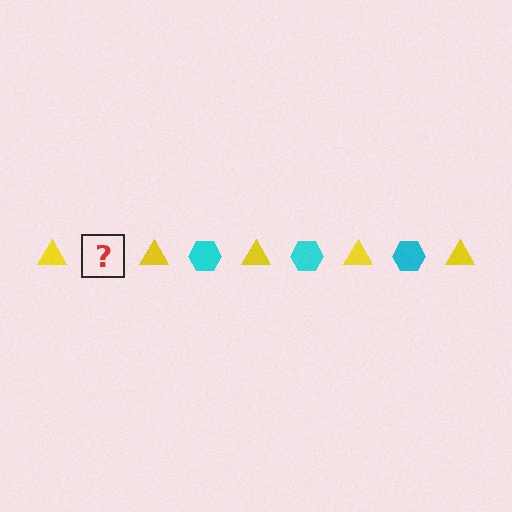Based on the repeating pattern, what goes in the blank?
The blank should be a cyan hexagon.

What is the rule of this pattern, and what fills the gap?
The rule is that the pattern alternates between yellow triangle and cyan hexagon. The gap should be filled with a cyan hexagon.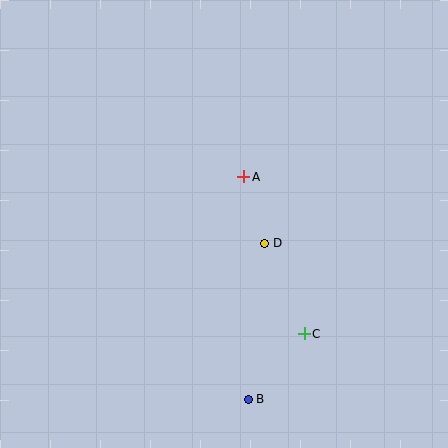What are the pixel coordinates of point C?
Point C is at (304, 334).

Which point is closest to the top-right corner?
Point A is closest to the top-right corner.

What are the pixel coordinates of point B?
Point B is at (248, 399).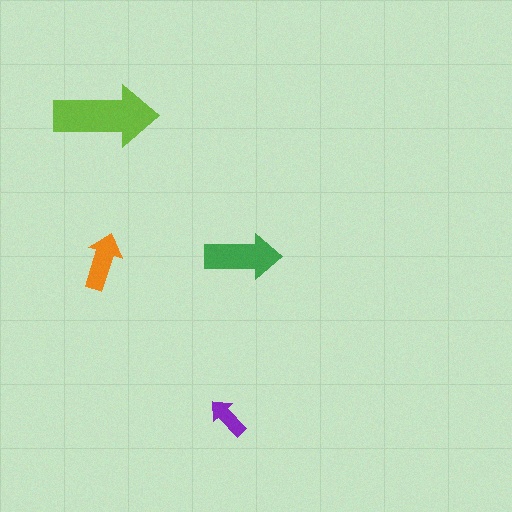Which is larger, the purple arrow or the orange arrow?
The orange one.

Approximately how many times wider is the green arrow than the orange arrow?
About 1.5 times wider.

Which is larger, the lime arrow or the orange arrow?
The lime one.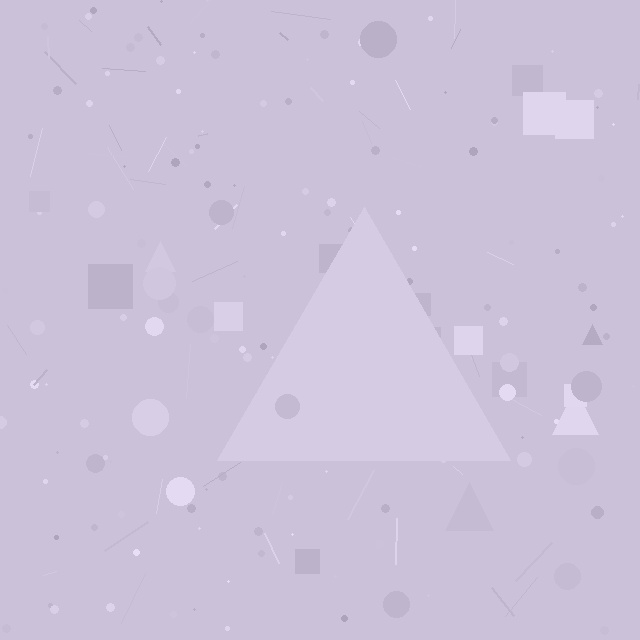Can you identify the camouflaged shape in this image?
The camouflaged shape is a triangle.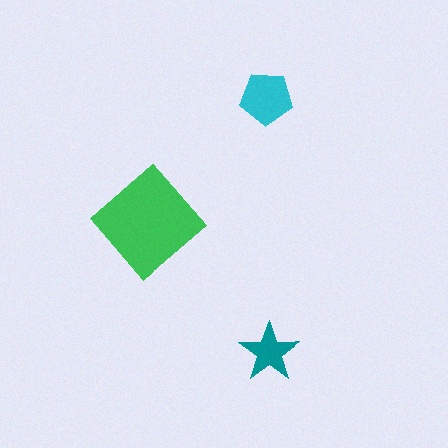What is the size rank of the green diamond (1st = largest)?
1st.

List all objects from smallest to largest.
The teal star, the cyan pentagon, the green diamond.